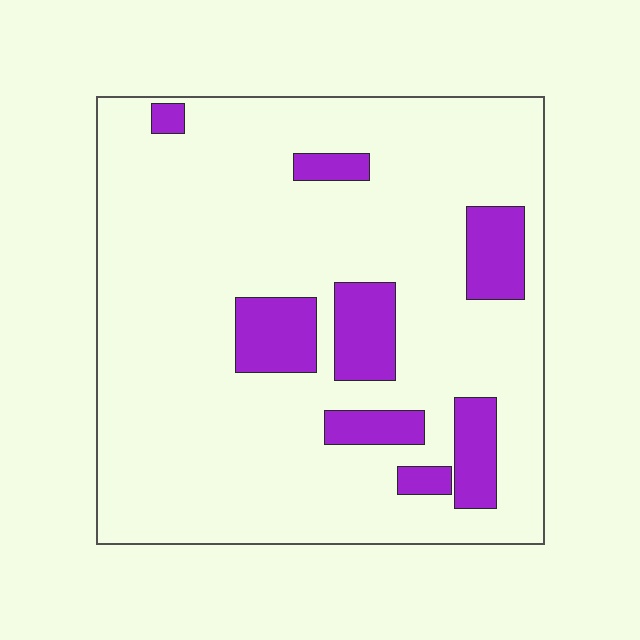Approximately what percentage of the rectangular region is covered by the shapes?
Approximately 15%.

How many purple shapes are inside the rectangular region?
8.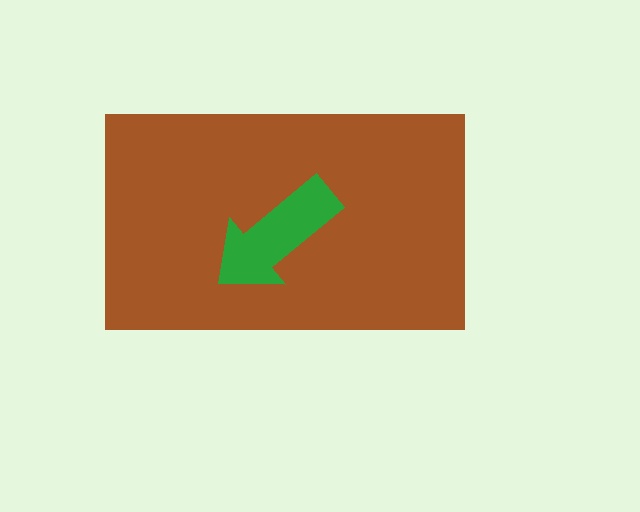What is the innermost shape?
The green arrow.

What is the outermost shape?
The brown rectangle.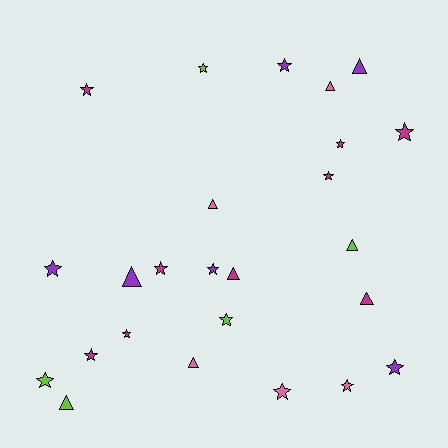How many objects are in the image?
There are 25 objects.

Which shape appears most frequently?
Star, with 16 objects.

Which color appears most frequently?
Magenta, with 9 objects.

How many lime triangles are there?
There are 2 lime triangles.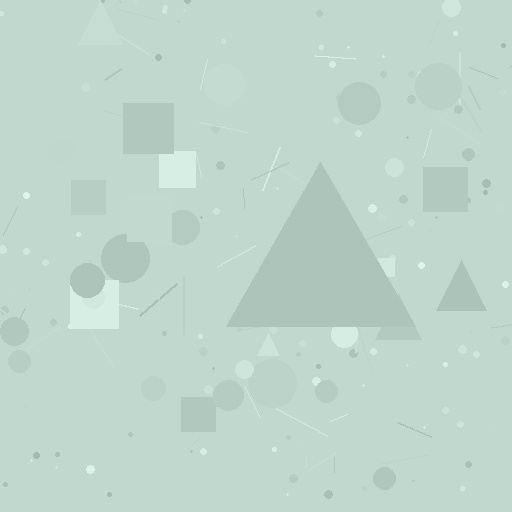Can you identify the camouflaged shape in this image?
The camouflaged shape is a triangle.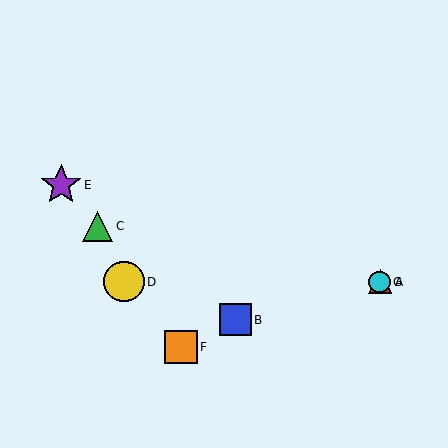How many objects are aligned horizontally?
3 objects (A, D, G) are aligned horizontally.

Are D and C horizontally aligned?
No, D is at y≈282 and C is at y≈226.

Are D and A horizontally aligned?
Yes, both are at y≈282.